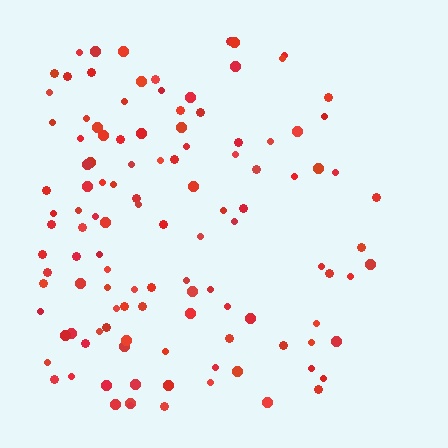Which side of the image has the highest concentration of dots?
The left.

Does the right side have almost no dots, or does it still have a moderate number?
Still a moderate number, just noticeably fewer than the left.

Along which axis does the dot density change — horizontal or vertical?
Horizontal.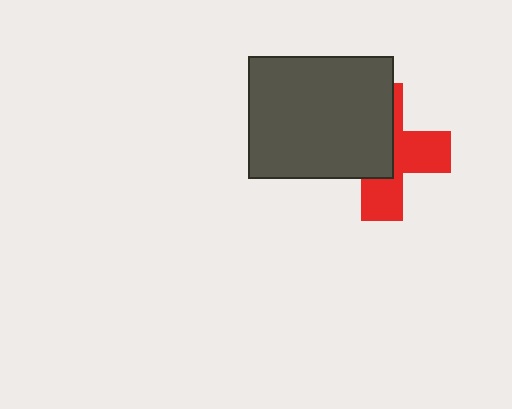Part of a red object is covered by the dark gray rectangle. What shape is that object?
It is a cross.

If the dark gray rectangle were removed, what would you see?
You would see the complete red cross.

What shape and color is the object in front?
The object in front is a dark gray rectangle.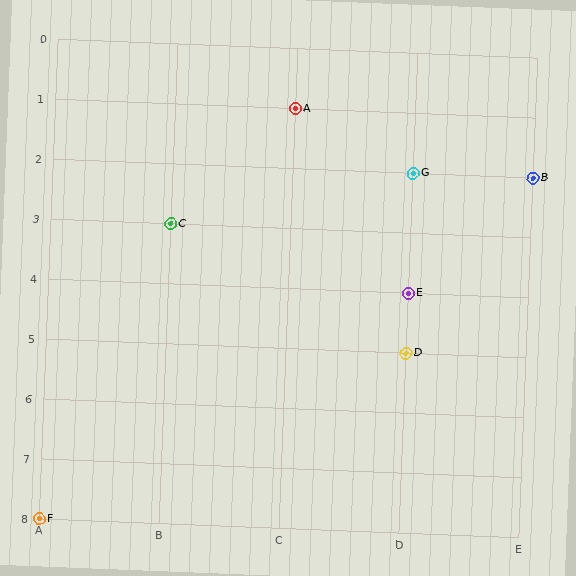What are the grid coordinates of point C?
Point C is at grid coordinates (B, 3).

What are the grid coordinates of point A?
Point A is at grid coordinates (C, 1).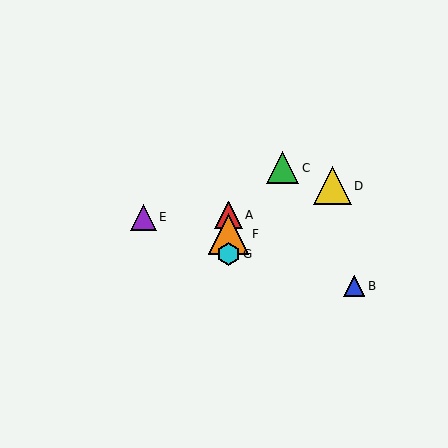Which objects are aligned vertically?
Objects A, F, G are aligned vertically.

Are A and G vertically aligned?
Yes, both are at x≈229.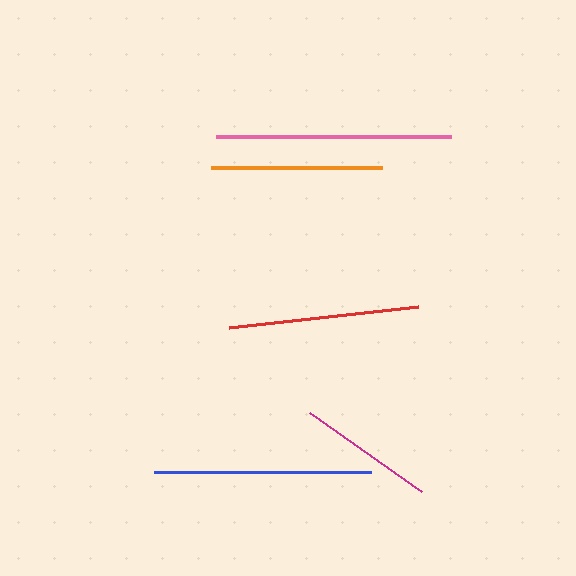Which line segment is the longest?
The pink line is the longest at approximately 235 pixels.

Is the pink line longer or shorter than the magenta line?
The pink line is longer than the magenta line.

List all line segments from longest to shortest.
From longest to shortest: pink, blue, red, orange, magenta.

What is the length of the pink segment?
The pink segment is approximately 235 pixels long.